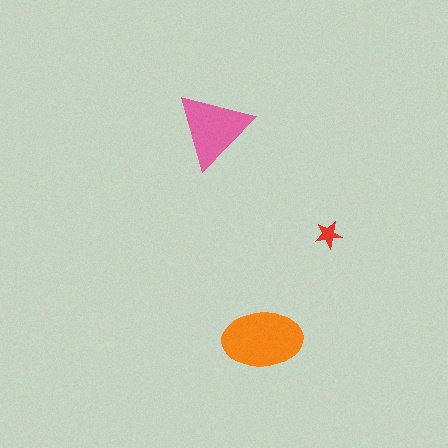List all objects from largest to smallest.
The orange ellipse, the pink triangle, the red star.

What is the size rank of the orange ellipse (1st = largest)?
1st.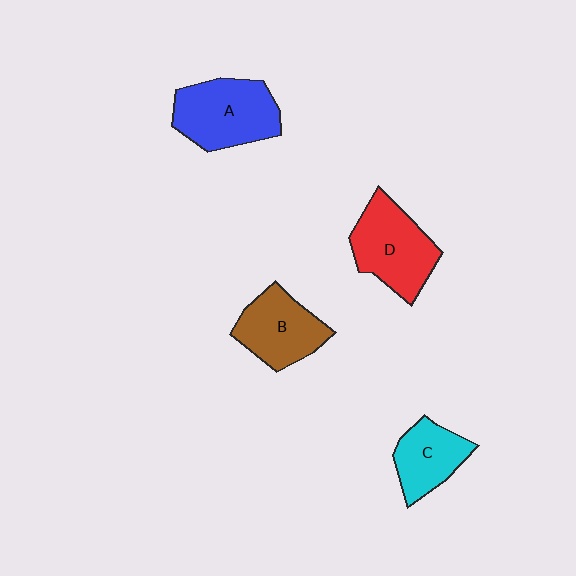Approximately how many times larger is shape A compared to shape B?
Approximately 1.2 times.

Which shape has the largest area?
Shape A (blue).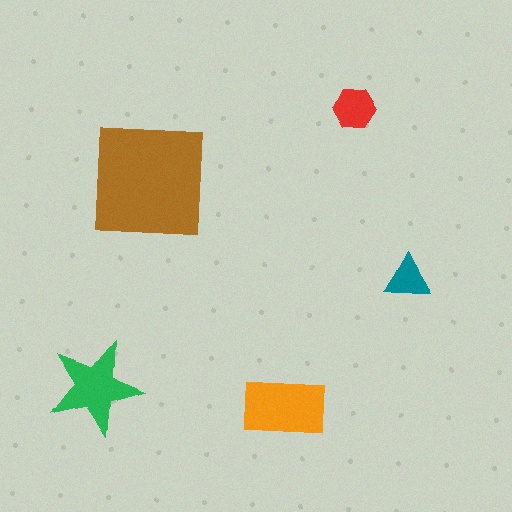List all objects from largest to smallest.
The brown square, the orange rectangle, the green star, the red hexagon, the teal triangle.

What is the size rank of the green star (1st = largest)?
3rd.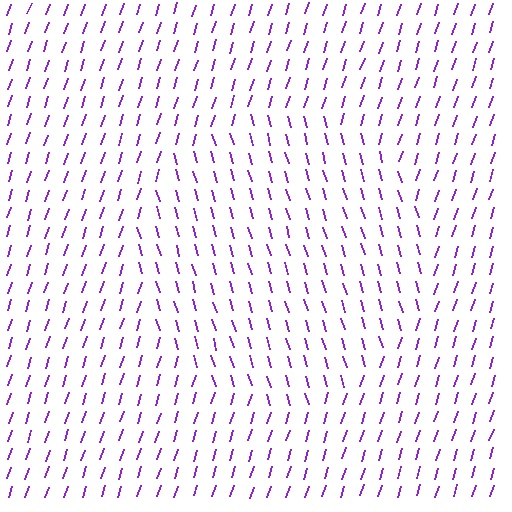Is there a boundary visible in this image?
Yes, there is a texture boundary formed by a change in line orientation.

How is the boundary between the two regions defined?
The boundary is defined purely by a change in line orientation (approximately 35 degrees difference). All lines are the same color and thickness.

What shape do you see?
I see a circle.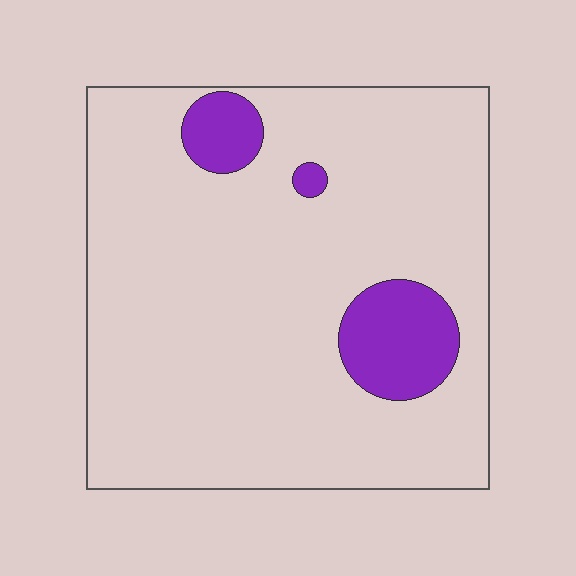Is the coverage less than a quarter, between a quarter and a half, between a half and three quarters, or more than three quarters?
Less than a quarter.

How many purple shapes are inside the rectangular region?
3.